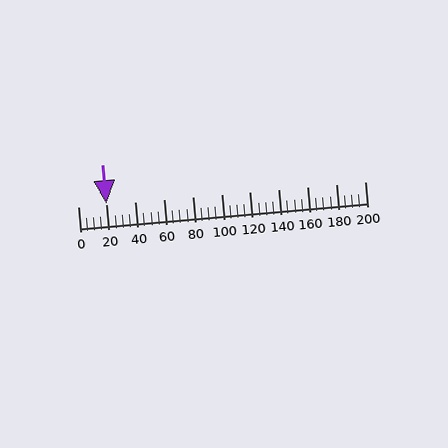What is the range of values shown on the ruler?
The ruler shows values from 0 to 200.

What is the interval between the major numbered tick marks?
The major tick marks are spaced 20 units apart.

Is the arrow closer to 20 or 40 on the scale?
The arrow is closer to 20.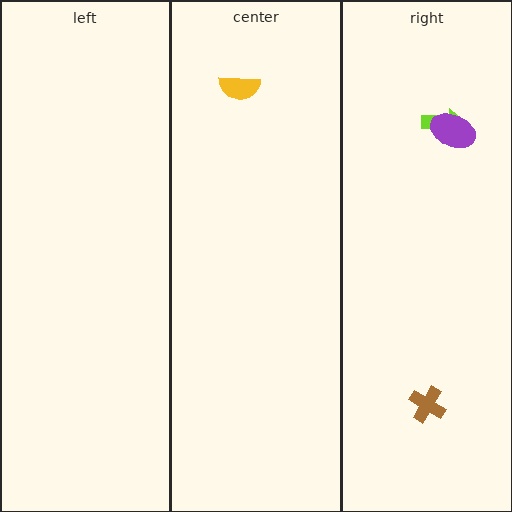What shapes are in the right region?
The brown cross, the lime arrow, the purple ellipse.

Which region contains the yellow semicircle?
The center region.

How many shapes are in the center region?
1.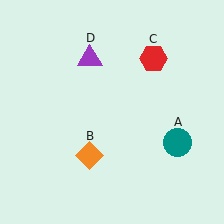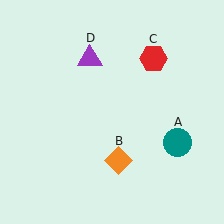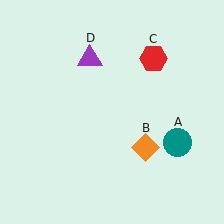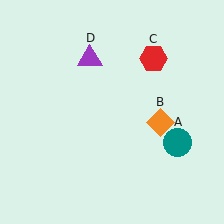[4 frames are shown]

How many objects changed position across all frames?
1 object changed position: orange diamond (object B).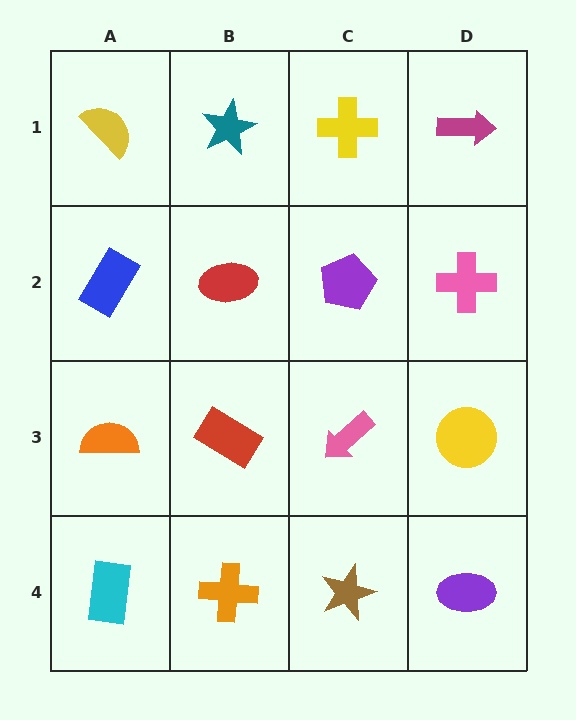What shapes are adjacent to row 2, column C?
A yellow cross (row 1, column C), a pink arrow (row 3, column C), a red ellipse (row 2, column B), a pink cross (row 2, column D).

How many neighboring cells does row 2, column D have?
3.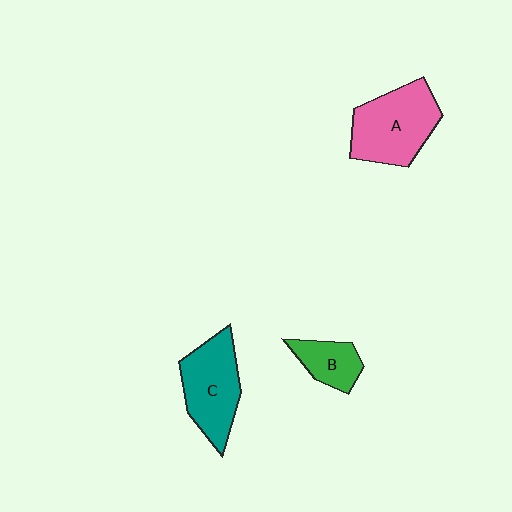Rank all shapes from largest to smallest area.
From largest to smallest: A (pink), C (teal), B (green).